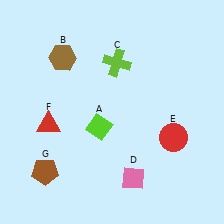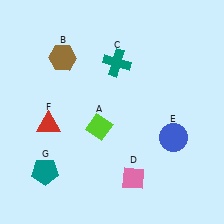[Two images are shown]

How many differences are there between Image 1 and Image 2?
There are 3 differences between the two images.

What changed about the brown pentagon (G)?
In Image 1, G is brown. In Image 2, it changed to teal.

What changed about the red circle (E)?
In Image 1, E is red. In Image 2, it changed to blue.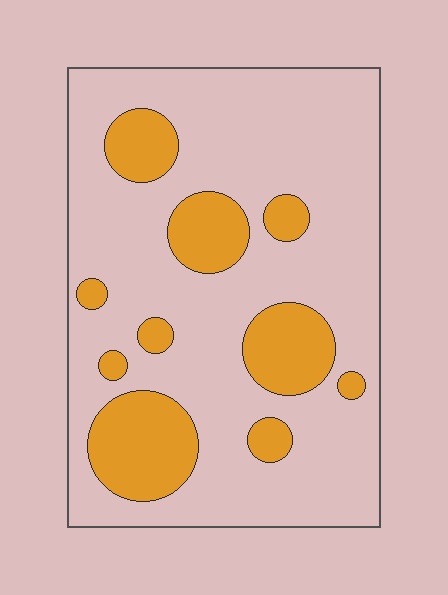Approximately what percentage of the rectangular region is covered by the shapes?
Approximately 25%.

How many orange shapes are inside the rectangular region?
10.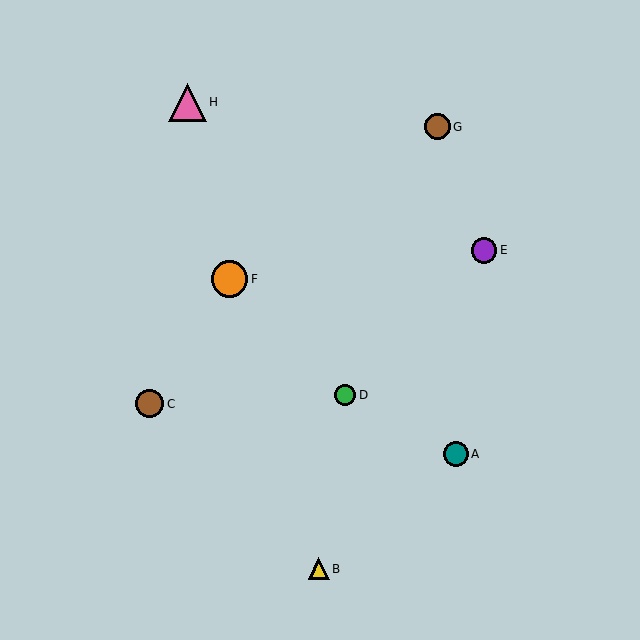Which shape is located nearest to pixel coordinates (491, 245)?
The purple circle (labeled E) at (484, 250) is nearest to that location.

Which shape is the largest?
The pink triangle (labeled H) is the largest.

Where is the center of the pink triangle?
The center of the pink triangle is at (187, 102).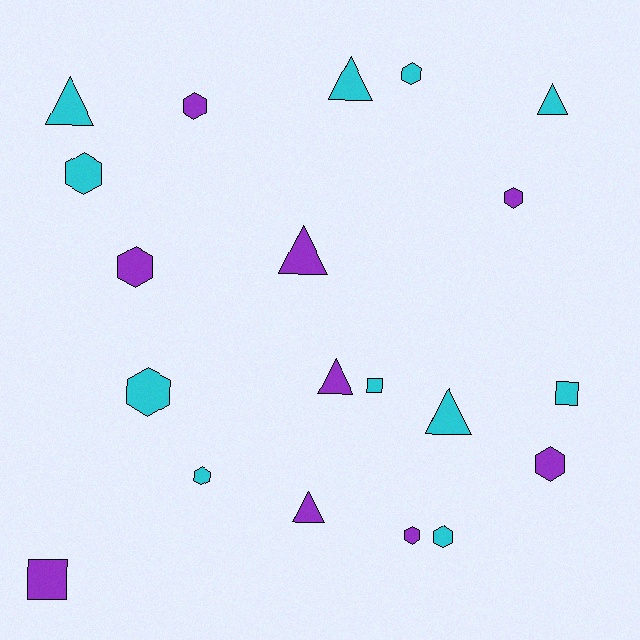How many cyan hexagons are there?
There are 5 cyan hexagons.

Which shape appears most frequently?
Hexagon, with 10 objects.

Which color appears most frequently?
Cyan, with 11 objects.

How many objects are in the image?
There are 20 objects.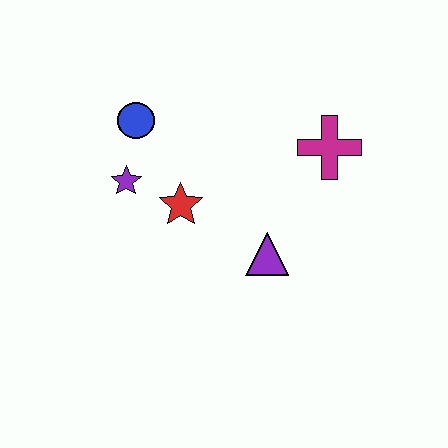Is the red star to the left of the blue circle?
No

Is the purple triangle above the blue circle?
No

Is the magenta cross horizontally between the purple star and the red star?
No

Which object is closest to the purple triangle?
The red star is closest to the purple triangle.